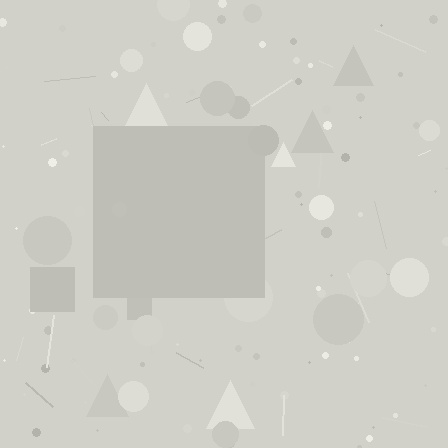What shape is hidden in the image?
A square is hidden in the image.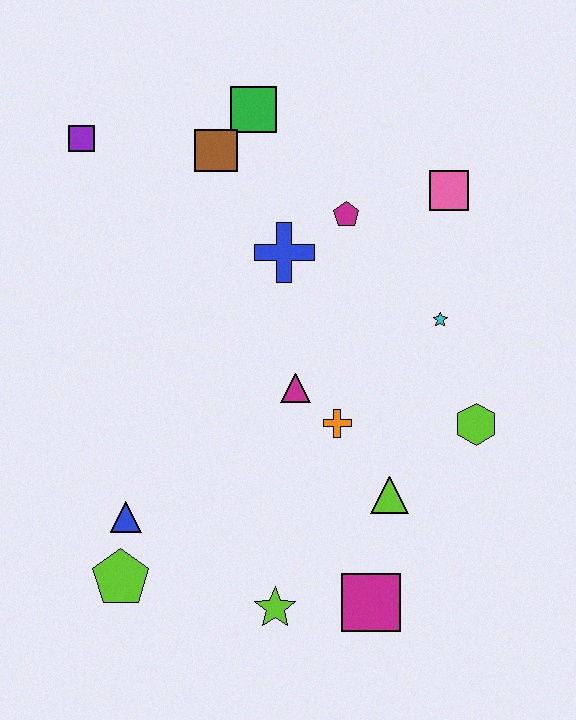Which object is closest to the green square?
The brown square is closest to the green square.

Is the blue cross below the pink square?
Yes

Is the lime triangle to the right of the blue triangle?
Yes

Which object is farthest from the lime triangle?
The purple square is farthest from the lime triangle.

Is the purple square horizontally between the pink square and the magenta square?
No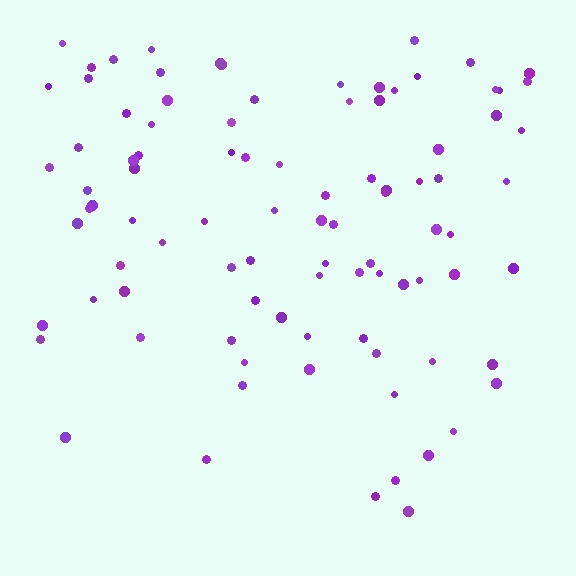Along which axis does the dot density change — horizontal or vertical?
Vertical.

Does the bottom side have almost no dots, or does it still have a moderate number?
Still a moderate number, just noticeably fewer than the top.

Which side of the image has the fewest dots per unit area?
The bottom.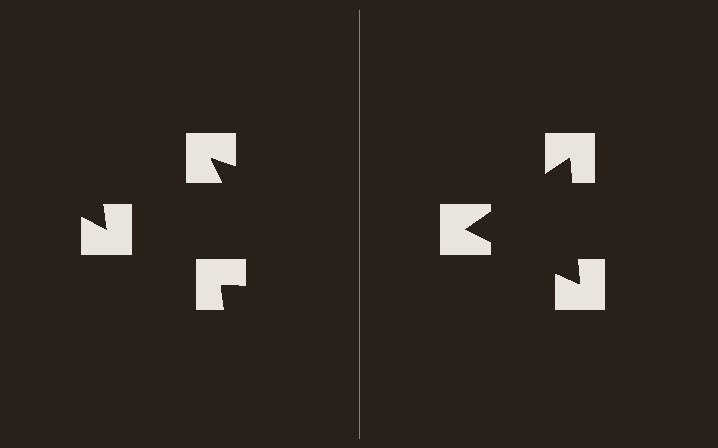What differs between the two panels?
The notched squares are positioned identically on both sides; only the wedge orientations differ. On the right they align to a triangle; on the left they are misaligned.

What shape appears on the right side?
An illusory triangle.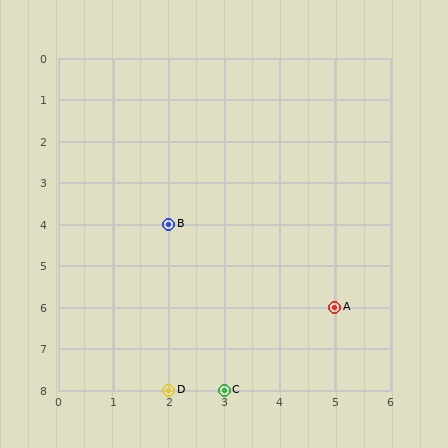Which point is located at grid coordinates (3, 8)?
Point C is at (3, 8).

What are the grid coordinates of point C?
Point C is at grid coordinates (3, 8).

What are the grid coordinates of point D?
Point D is at grid coordinates (2, 8).